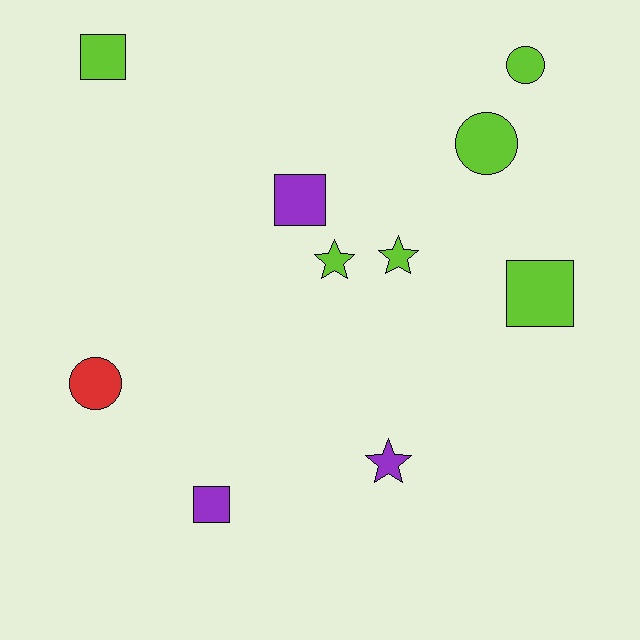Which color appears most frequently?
Lime, with 6 objects.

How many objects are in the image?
There are 10 objects.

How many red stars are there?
There are no red stars.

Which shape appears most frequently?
Square, with 4 objects.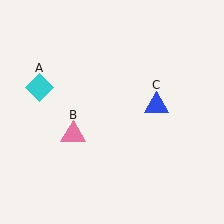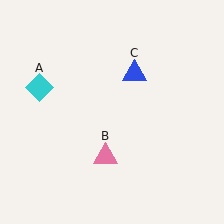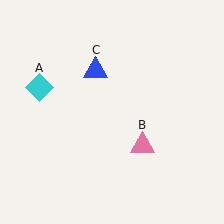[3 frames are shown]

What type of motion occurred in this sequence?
The pink triangle (object B), blue triangle (object C) rotated counterclockwise around the center of the scene.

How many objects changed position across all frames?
2 objects changed position: pink triangle (object B), blue triangle (object C).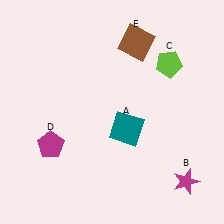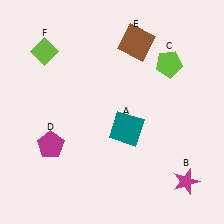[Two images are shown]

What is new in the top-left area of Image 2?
A lime diamond (F) was added in the top-left area of Image 2.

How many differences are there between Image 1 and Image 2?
There is 1 difference between the two images.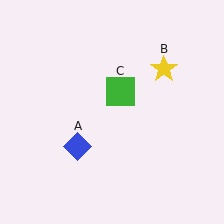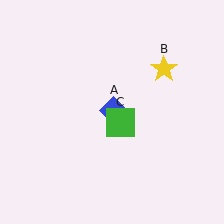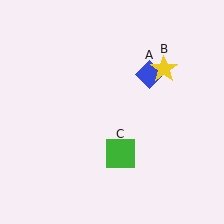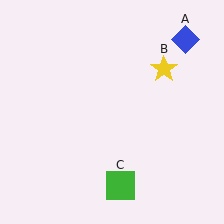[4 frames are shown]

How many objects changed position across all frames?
2 objects changed position: blue diamond (object A), green square (object C).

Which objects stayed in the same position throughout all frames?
Yellow star (object B) remained stationary.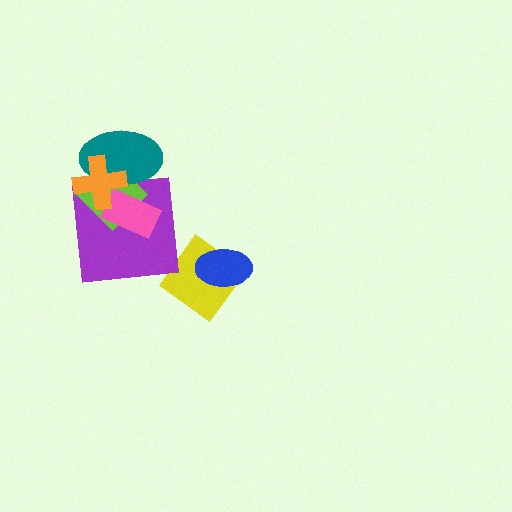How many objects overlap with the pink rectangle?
4 objects overlap with the pink rectangle.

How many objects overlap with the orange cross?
4 objects overlap with the orange cross.